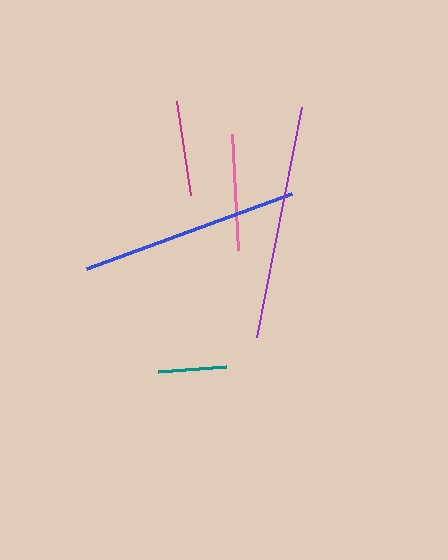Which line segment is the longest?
The purple line is the longest at approximately 235 pixels.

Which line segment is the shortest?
The teal line is the shortest at approximately 69 pixels.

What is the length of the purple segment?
The purple segment is approximately 235 pixels long.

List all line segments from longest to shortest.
From longest to shortest: purple, blue, pink, magenta, teal.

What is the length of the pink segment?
The pink segment is approximately 116 pixels long.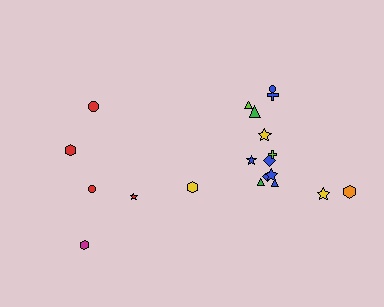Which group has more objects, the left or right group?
The right group.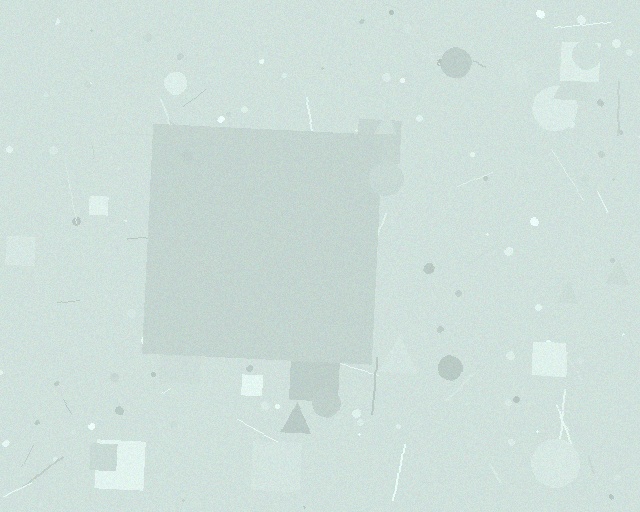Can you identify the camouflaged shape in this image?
The camouflaged shape is a square.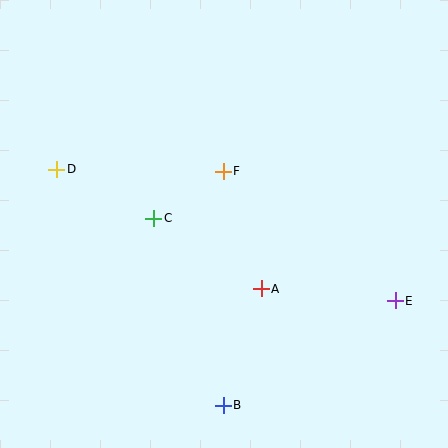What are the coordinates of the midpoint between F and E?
The midpoint between F and E is at (309, 236).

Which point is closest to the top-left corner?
Point D is closest to the top-left corner.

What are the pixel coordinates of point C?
Point C is at (154, 218).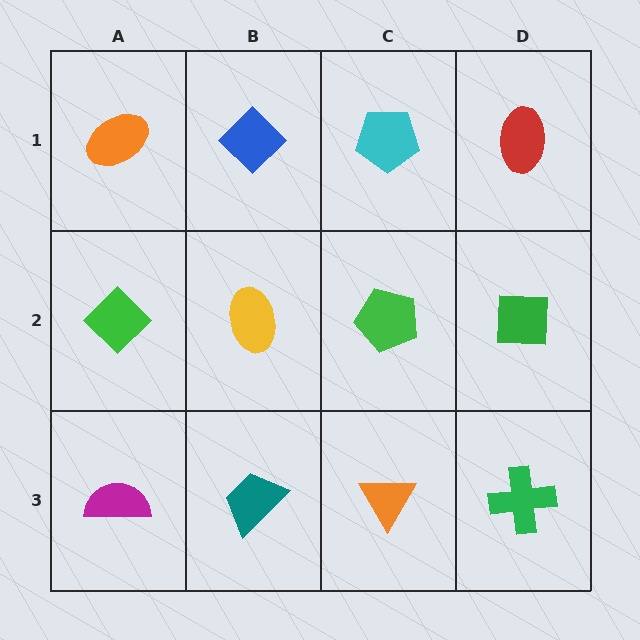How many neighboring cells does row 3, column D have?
2.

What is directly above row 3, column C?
A green pentagon.